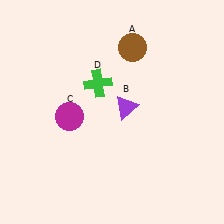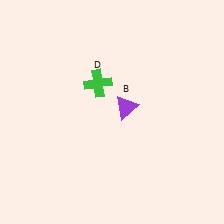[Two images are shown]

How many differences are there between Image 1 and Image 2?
There are 2 differences between the two images.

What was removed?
The brown circle (A), the magenta circle (C) were removed in Image 2.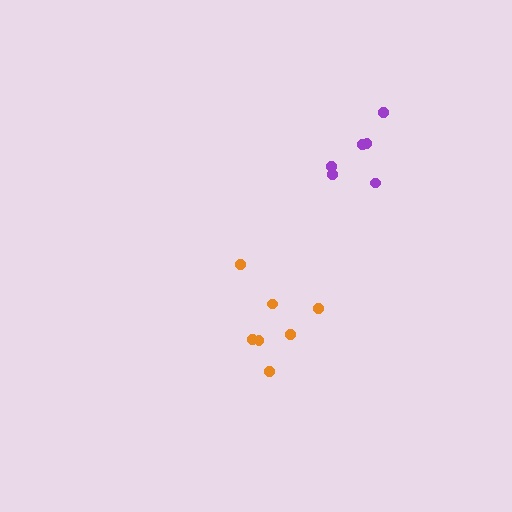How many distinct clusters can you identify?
There are 2 distinct clusters.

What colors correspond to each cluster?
The clusters are colored: orange, purple.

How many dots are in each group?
Group 1: 7 dots, Group 2: 6 dots (13 total).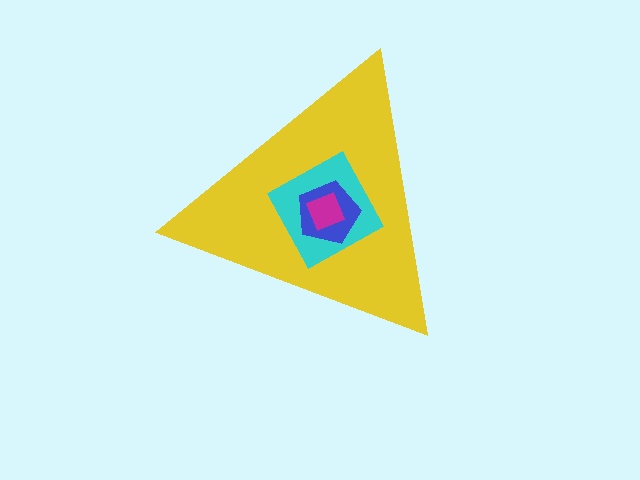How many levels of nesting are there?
4.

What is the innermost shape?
The magenta square.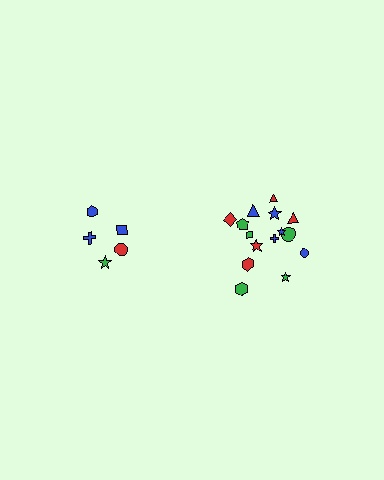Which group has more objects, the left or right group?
The right group.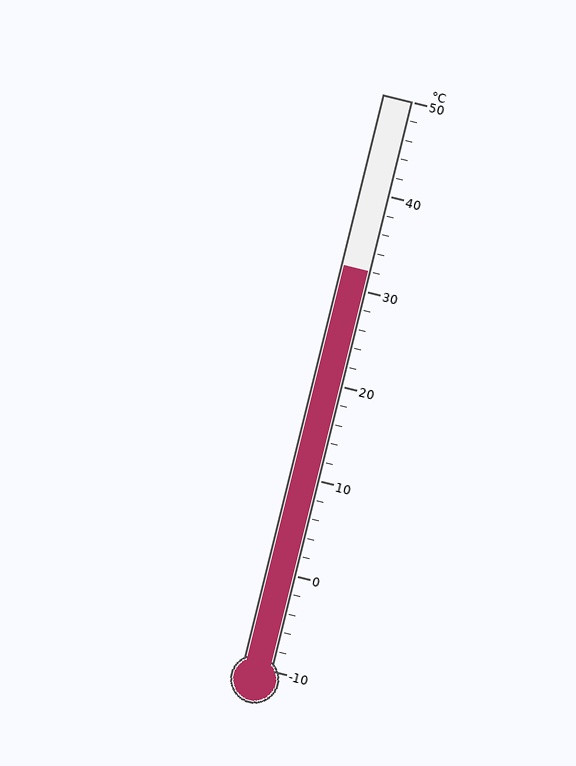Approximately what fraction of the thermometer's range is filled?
The thermometer is filled to approximately 70% of its range.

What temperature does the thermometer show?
The thermometer shows approximately 32°C.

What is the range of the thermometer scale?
The thermometer scale ranges from -10°C to 50°C.